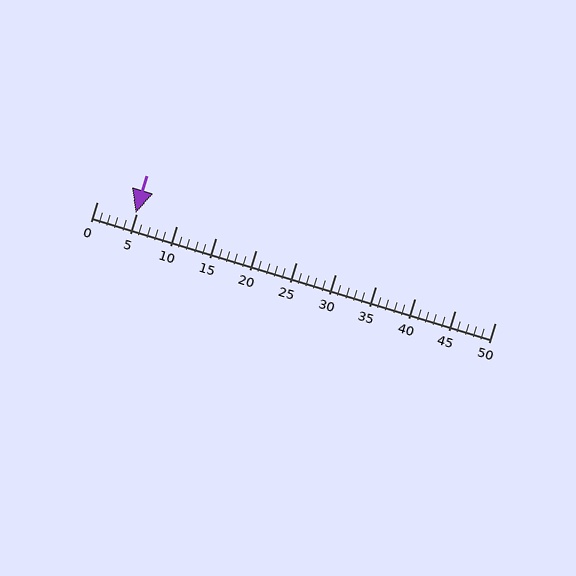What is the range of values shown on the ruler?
The ruler shows values from 0 to 50.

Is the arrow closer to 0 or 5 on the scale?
The arrow is closer to 5.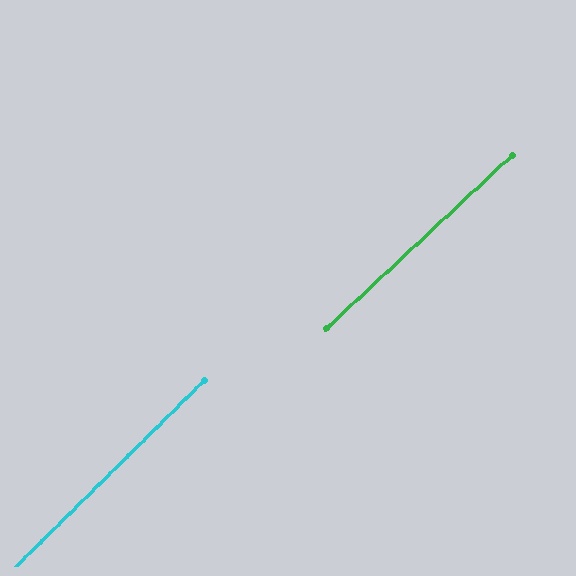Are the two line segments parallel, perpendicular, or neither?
Parallel — their directions differ by only 1.5°.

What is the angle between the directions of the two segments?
Approximately 2 degrees.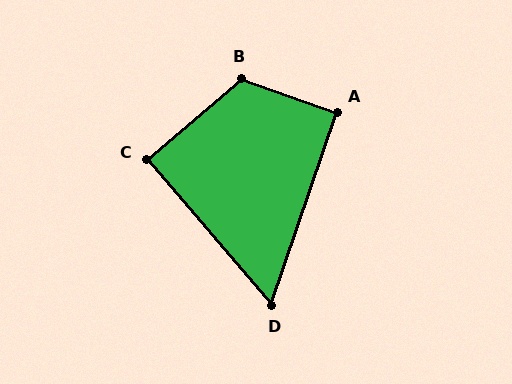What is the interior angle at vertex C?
Approximately 90 degrees (approximately right).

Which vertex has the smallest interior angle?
D, at approximately 60 degrees.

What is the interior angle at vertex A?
Approximately 90 degrees (approximately right).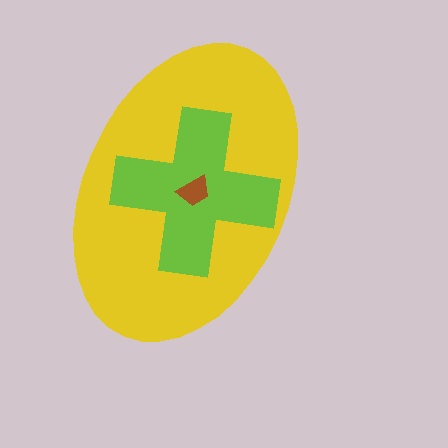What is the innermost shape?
The brown trapezoid.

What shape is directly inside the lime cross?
The brown trapezoid.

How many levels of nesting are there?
3.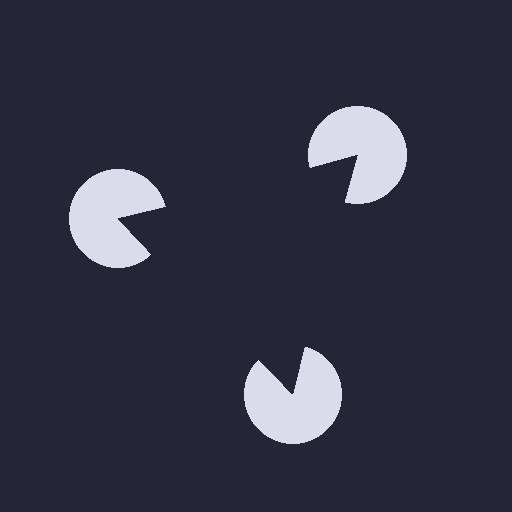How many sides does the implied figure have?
3 sides.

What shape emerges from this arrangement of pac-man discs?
An illusory triangle — its edges are inferred from the aligned wedge cuts in the pac-man discs, not physically drawn.